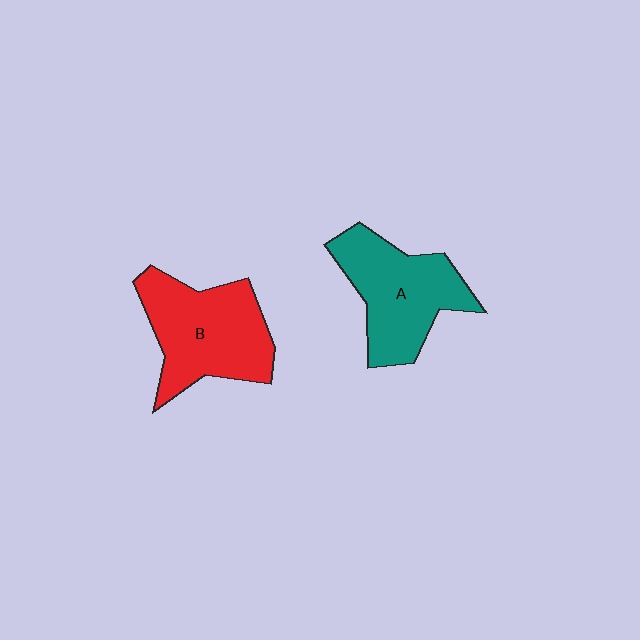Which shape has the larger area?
Shape B (red).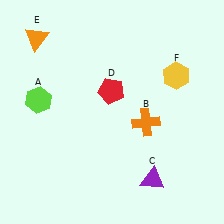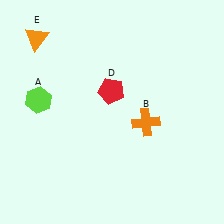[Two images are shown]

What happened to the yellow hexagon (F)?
The yellow hexagon (F) was removed in Image 2. It was in the top-right area of Image 1.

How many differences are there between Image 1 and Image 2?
There are 2 differences between the two images.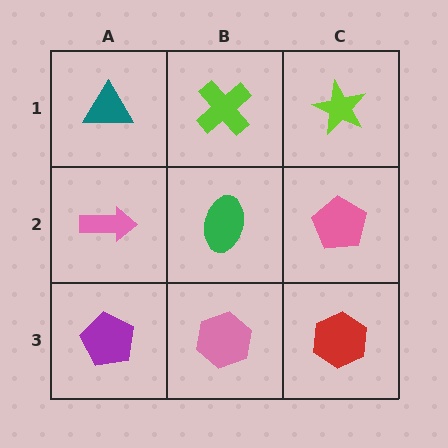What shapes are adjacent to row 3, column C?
A pink pentagon (row 2, column C), a pink hexagon (row 3, column B).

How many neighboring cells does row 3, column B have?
3.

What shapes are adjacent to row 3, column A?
A pink arrow (row 2, column A), a pink hexagon (row 3, column B).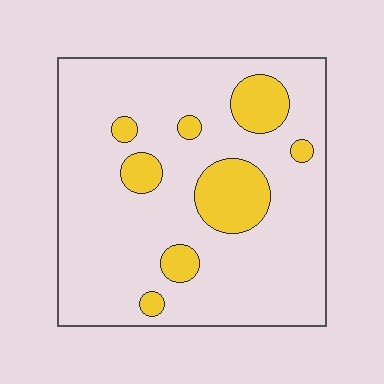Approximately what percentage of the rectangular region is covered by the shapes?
Approximately 15%.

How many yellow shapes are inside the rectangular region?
8.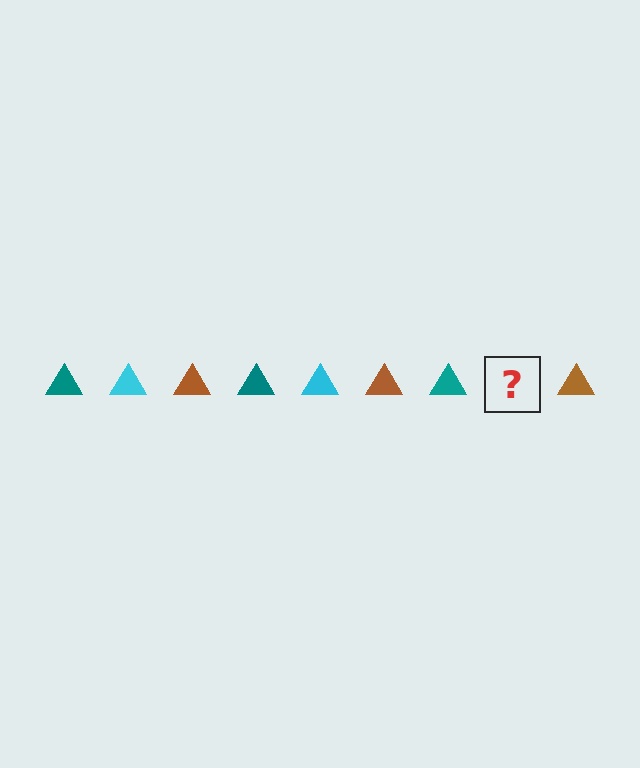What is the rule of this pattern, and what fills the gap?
The rule is that the pattern cycles through teal, cyan, brown triangles. The gap should be filled with a cyan triangle.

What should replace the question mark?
The question mark should be replaced with a cyan triangle.